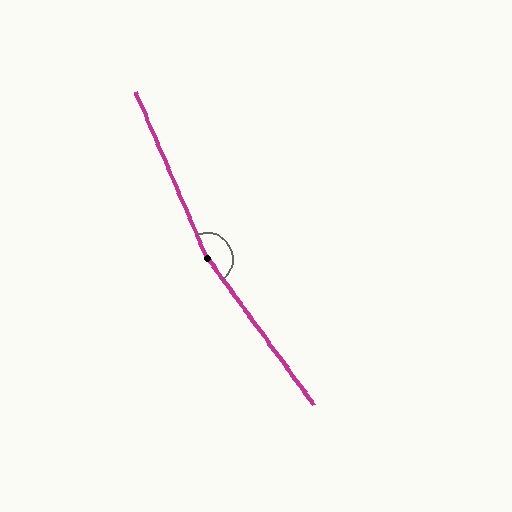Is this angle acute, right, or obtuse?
It is obtuse.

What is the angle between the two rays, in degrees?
Approximately 167 degrees.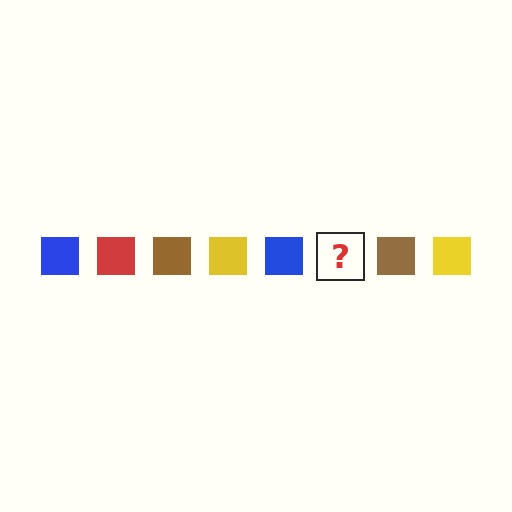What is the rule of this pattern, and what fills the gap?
The rule is that the pattern cycles through blue, red, brown, yellow squares. The gap should be filled with a red square.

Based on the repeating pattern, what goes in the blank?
The blank should be a red square.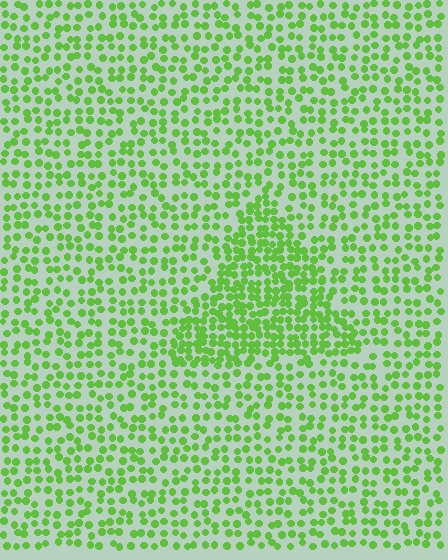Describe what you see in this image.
The image contains small lime elements arranged at two different densities. A triangle-shaped region is visible where the elements are more densely packed than the surrounding area.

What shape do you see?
I see a triangle.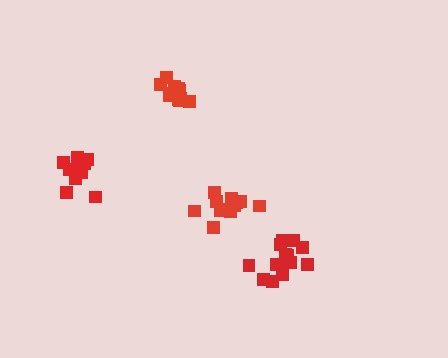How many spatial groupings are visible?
There are 4 spatial groupings.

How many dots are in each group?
Group 1: 15 dots, Group 2: 12 dots, Group 3: 12 dots, Group 4: 12 dots (51 total).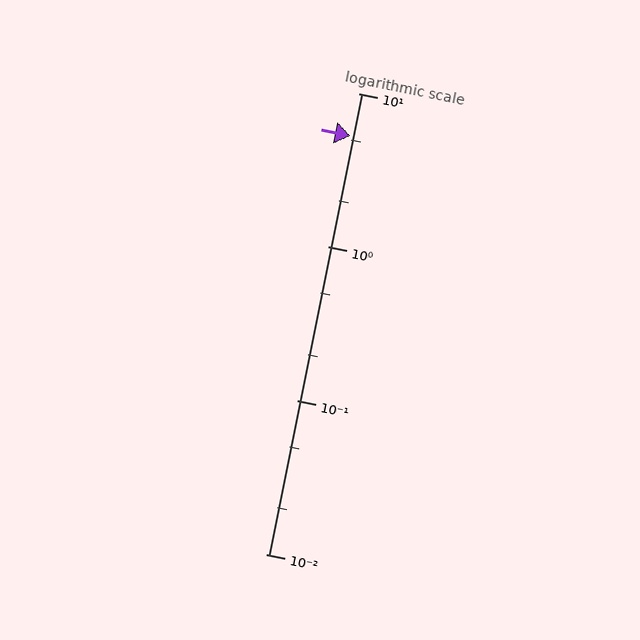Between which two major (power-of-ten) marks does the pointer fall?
The pointer is between 1 and 10.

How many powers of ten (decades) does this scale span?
The scale spans 3 decades, from 0.01 to 10.